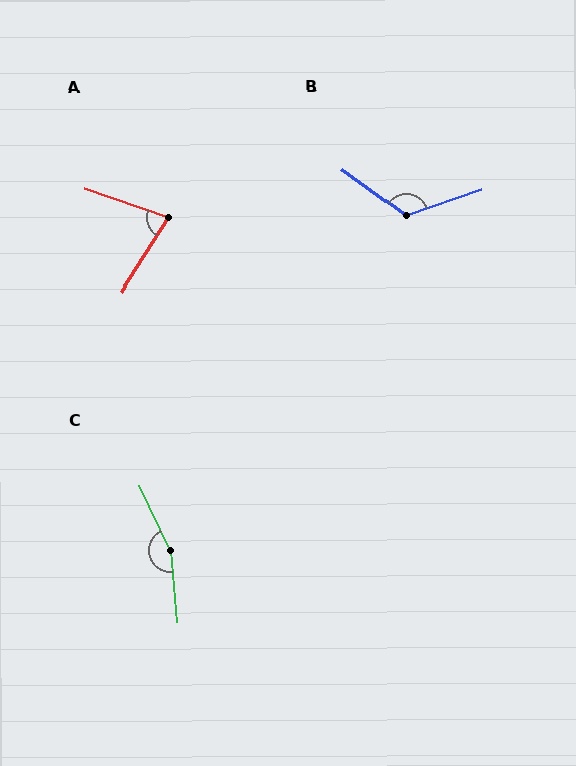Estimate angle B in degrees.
Approximately 125 degrees.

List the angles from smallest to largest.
A (77°), B (125°), C (161°).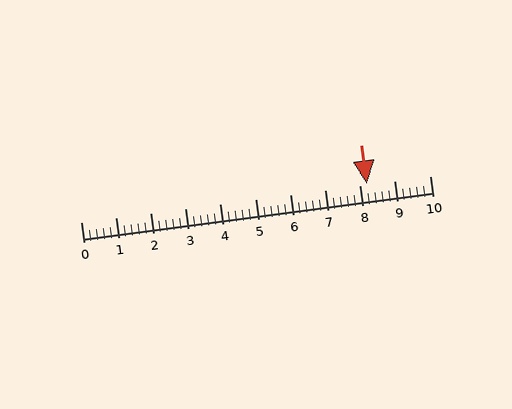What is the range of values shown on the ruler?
The ruler shows values from 0 to 10.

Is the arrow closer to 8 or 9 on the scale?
The arrow is closer to 8.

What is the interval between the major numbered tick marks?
The major tick marks are spaced 1 units apart.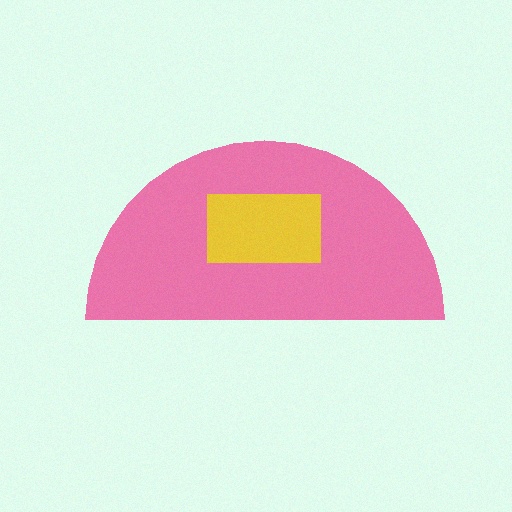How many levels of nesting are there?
2.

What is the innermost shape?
The yellow rectangle.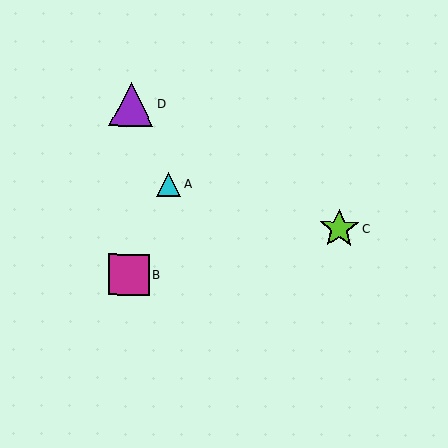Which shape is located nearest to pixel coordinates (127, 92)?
The purple triangle (labeled D) at (131, 104) is nearest to that location.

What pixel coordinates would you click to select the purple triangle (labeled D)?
Click at (131, 104) to select the purple triangle D.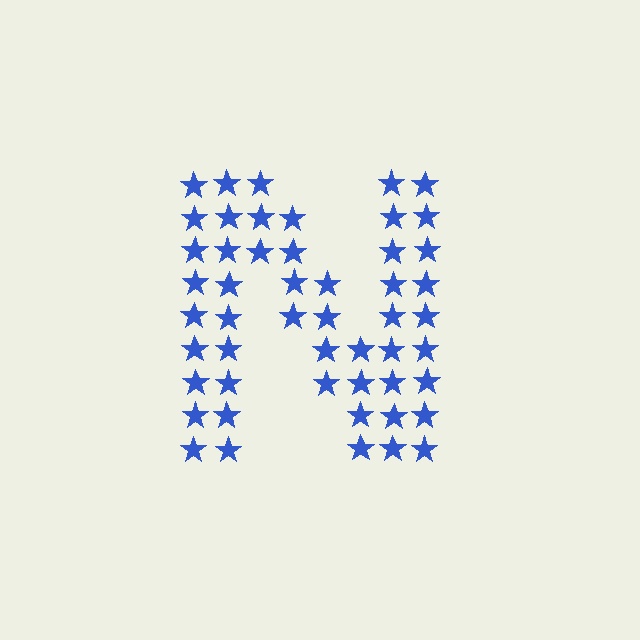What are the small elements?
The small elements are stars.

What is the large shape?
The large shape is the letter N.